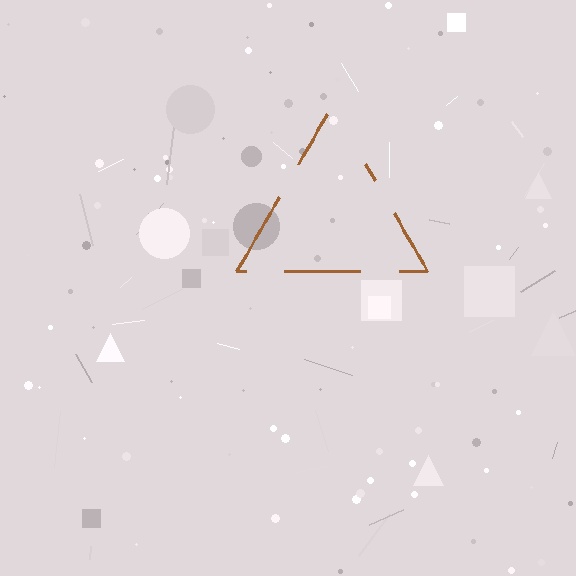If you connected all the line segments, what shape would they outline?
They would outline a triangle.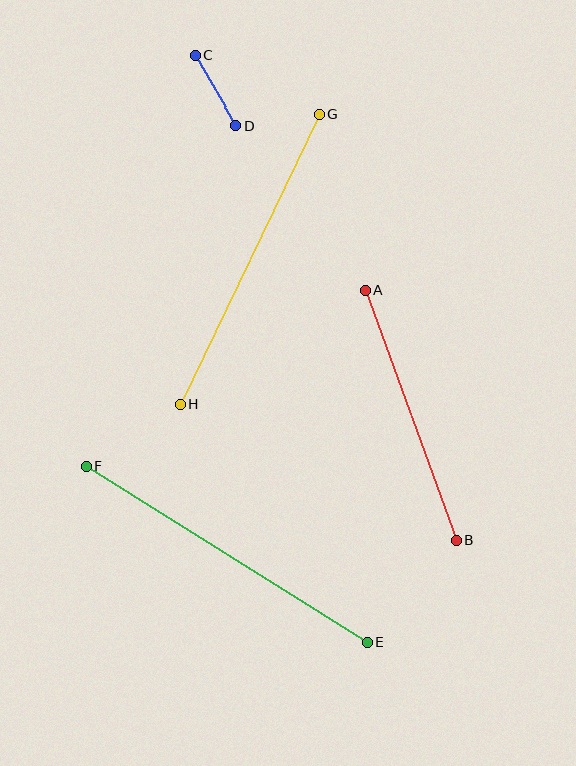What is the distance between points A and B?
The distance is approximately 266 pixels.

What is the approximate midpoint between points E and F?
The midpoint is at approximately (227, 554) pixels.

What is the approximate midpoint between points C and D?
The midpoint is at approximately (216, 90) pixels.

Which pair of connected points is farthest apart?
Points E and F are farthest apart.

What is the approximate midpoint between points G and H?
The midpoint is at approximately (250, 259) pixels.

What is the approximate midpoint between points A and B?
The midpoint is at approximately (411, 415) pixels.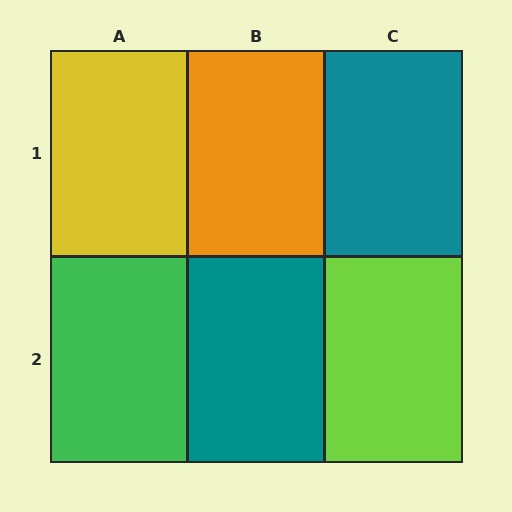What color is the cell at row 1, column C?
Teal.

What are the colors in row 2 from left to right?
Green, teal, lime.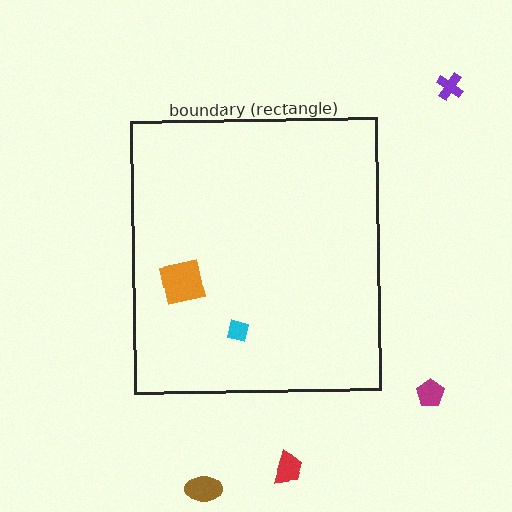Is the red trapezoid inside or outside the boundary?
Outside.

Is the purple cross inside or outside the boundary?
Outside.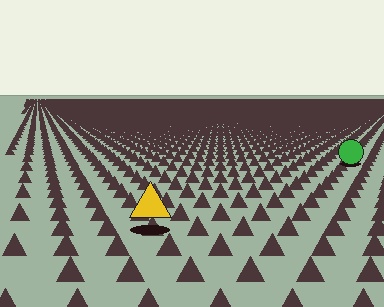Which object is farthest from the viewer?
The green circle is farthest from the viewer. It appears smaller and the ground texture around it is denser.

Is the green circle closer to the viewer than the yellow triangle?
No. The yellow triangle is closer — you can tell from the texture gradient: the ground texture is coarser near it.